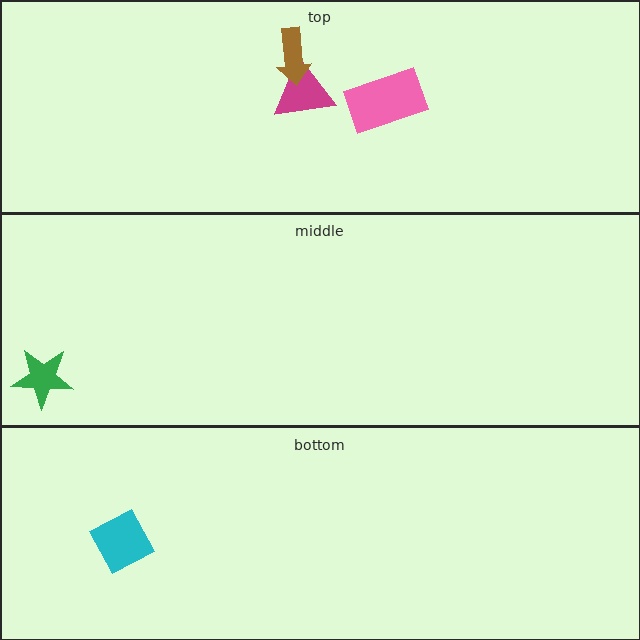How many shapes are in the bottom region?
1.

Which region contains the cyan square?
The bottom region.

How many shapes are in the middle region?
1.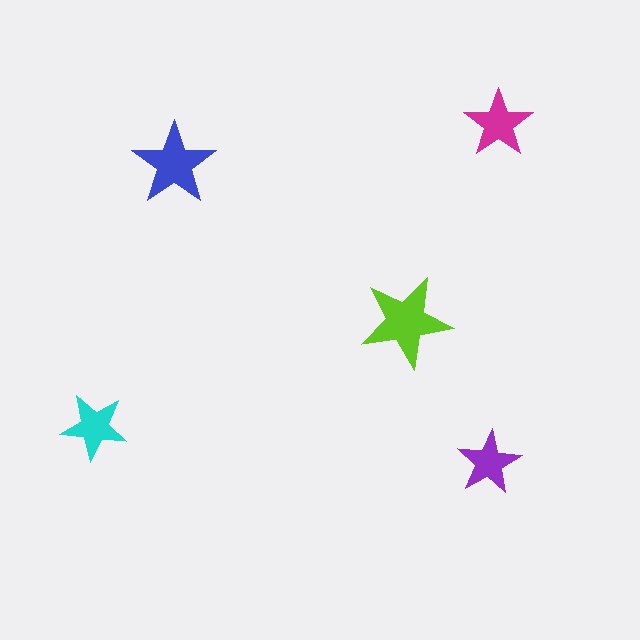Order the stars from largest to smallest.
the lime one, the blue one, the magenta one, the cyan one, the purple one.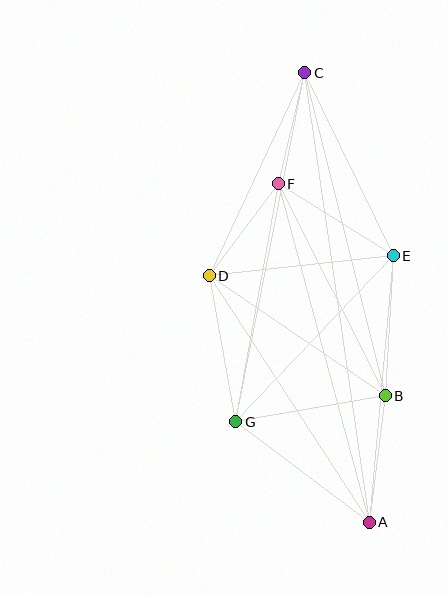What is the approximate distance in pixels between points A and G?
The distance between A and G is approximately 167 pixels.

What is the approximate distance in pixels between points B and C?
The distance between B and C is approximately 333 pixels.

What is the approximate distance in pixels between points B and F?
The distance between B and F is approximately 238 pixels.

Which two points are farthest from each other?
Points A and C are farthest from each other.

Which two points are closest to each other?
Points C and F are closest to each other.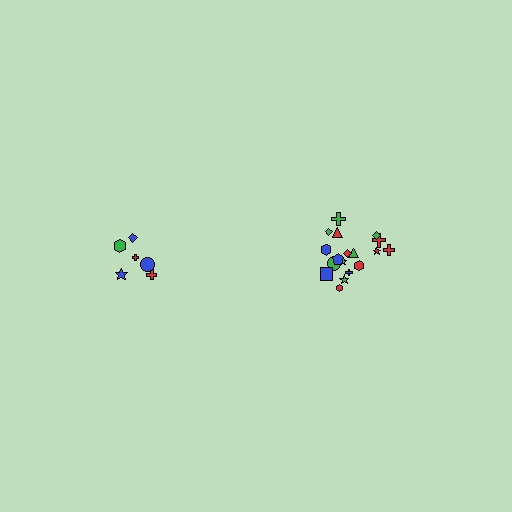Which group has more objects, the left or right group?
The right group.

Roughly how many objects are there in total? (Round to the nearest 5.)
Roughly 25 objects in total.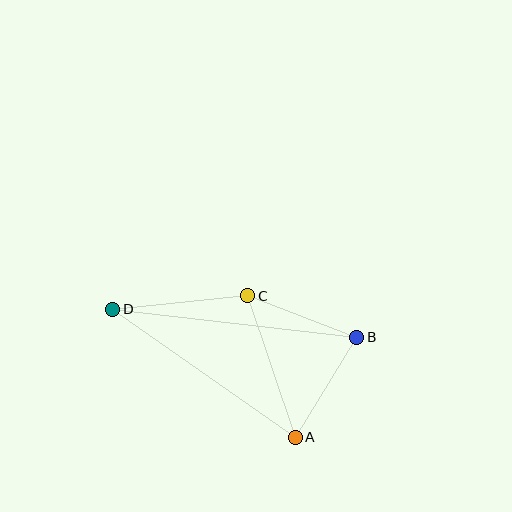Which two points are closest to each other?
Points B and C are closest to each other.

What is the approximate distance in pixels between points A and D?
The distance between A and D is approximately 223 pixels.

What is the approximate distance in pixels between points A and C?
The distance between A and C is approximately 150 pixels.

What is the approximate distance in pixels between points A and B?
The distance between A and B is approximately 117 pixels.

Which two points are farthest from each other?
Points B and D are farthest from each other.